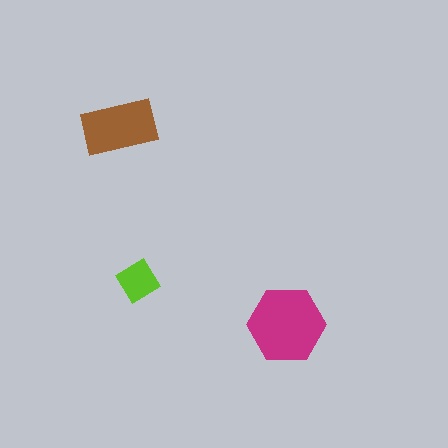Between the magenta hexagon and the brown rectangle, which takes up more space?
The magenta hexagon.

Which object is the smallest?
The lime diamond.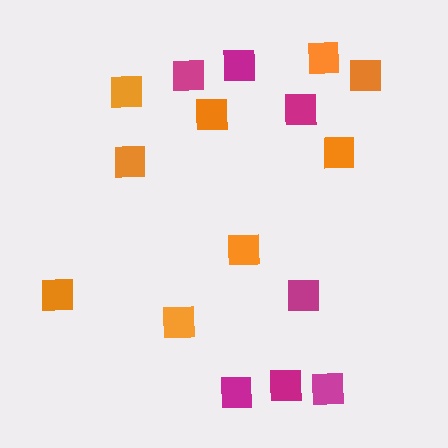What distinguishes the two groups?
There are 2 groups: one group of magenta squares (7) and one group of orange squares (9).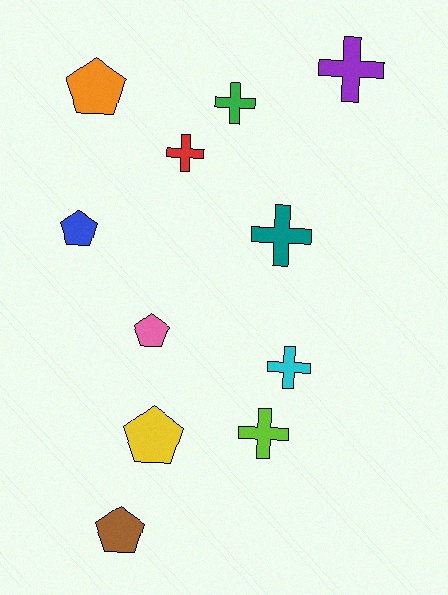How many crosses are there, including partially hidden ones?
There are 6 crosses.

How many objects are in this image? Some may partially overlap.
There are 11 objects.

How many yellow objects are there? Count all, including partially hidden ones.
There is 1 yellow object.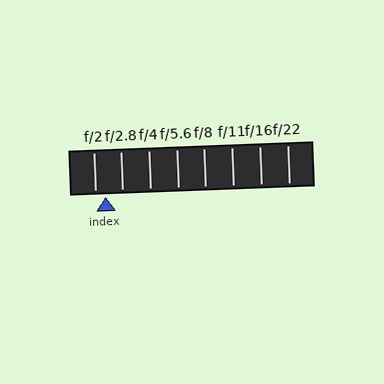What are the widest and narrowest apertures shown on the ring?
The widest aperture shown is f/2 and the narrowest is f/22.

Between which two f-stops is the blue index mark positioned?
The index mark is between f/2 and f/2.8.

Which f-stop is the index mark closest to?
The index mark is closest to f/2.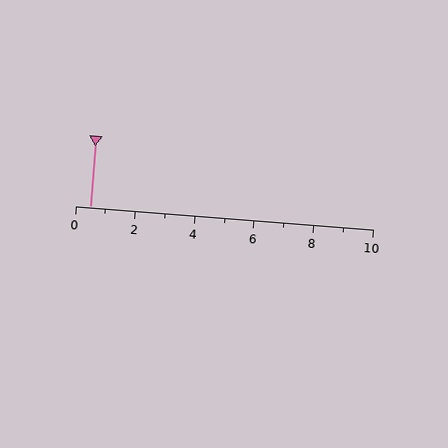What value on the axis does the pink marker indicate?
The marker indicates approximately 0.5.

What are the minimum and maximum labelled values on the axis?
The axis runs from 0 to 10.